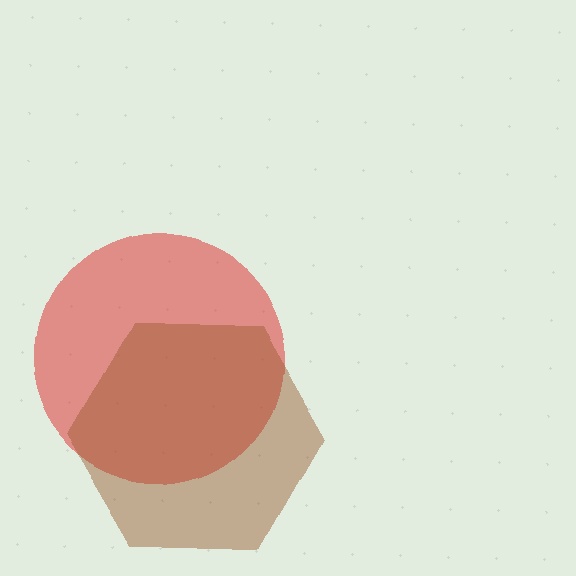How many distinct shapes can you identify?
There are 2 distinct shapes: a red circle, a brown hexagon.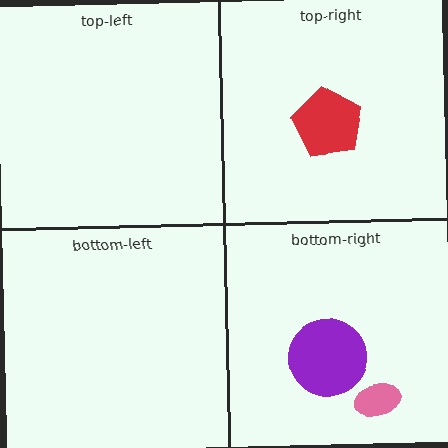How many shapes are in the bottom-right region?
2.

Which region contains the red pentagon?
The top-right region.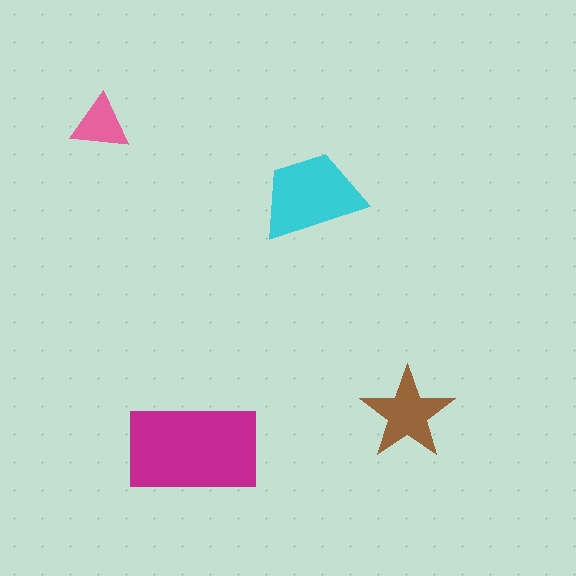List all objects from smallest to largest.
The pink triangle, the brown star, the cyan trapezoid, the magenta rectangle.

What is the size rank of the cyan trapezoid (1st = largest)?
2nd.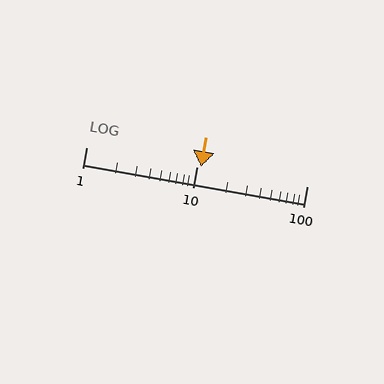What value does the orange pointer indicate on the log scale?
The pointer indicates approximately 11.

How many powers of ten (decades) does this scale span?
The scale spans 2 decades, from 1 to 100.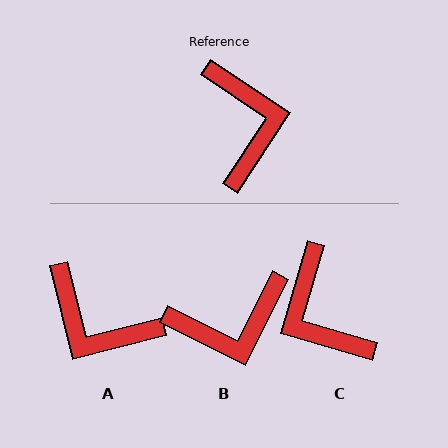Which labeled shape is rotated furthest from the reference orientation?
C, about 163 degrees away.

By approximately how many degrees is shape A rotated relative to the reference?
Approximately 132 degrees clockwise.